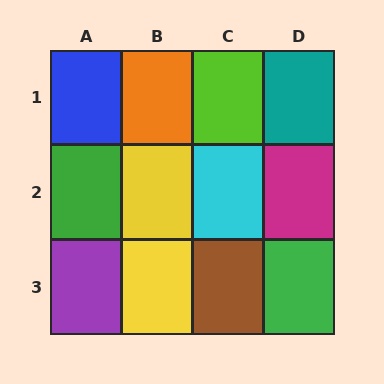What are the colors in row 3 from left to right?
Purple, yellow, brown, green.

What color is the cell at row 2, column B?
Yellow.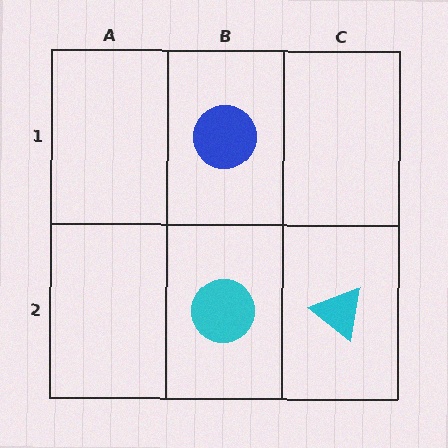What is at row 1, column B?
A blue circle.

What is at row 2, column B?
A cyan circle.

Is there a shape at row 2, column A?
No, that cell is empty.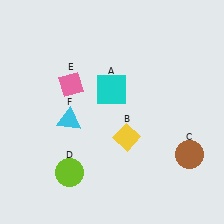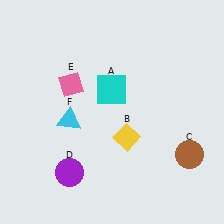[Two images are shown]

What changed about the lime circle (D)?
In Image 1, D is lime. In Image 2, it changed to purple.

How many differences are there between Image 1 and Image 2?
There is 1 difference between the two images.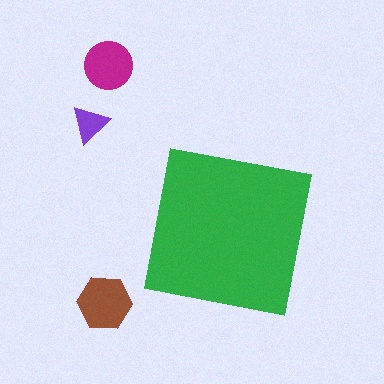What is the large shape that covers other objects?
A green square.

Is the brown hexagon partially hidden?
No, the brown hexagon is fully visible.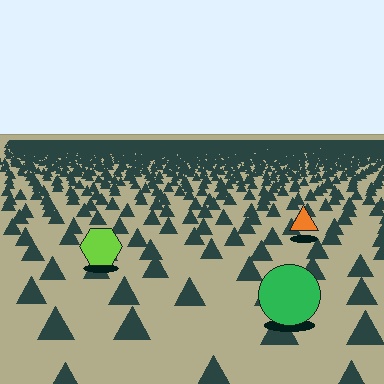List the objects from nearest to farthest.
From nearest to farthest: the green circle, the lime hexagon, the orange triangle.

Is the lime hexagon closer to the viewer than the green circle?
No. The green circle is closer — you can tell from the texture gradient: the ground texture is coarser near it.